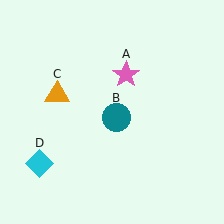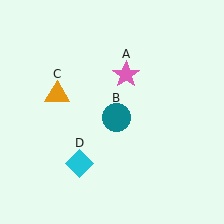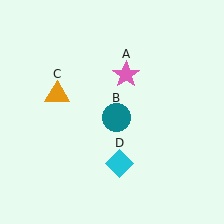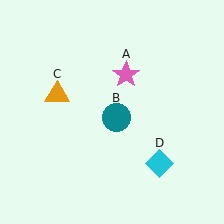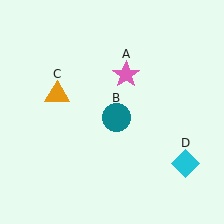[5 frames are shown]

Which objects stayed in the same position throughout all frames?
Pink star (object A) and teal circle (object B) and orange triangle (object C) remained stationary.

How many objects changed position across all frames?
1 object changed position: cyan diamond (object D).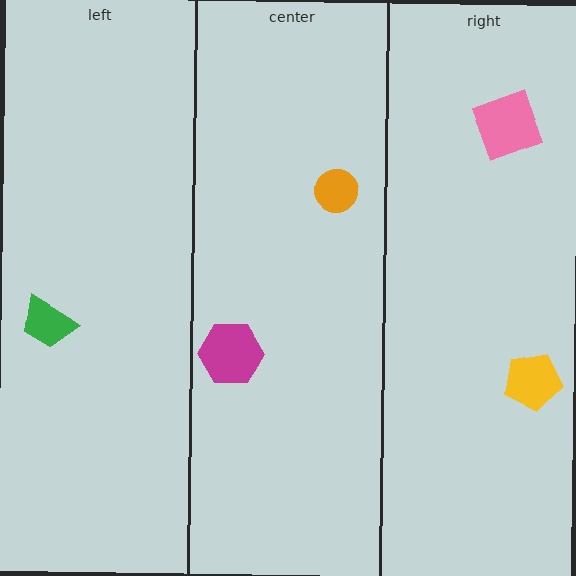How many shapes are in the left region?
1.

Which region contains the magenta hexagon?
The center region.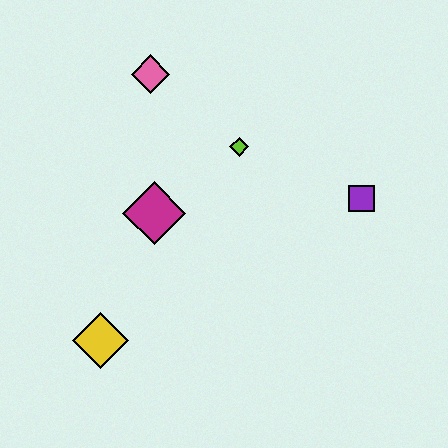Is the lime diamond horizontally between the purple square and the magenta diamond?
Yes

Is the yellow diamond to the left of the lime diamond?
Yes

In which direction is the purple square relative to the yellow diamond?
The purple square is to the right of the yellow diamond.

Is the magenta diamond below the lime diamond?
Yes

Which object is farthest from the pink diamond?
The yellow diamond is farthest from the pink diamond.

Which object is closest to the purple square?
The lime diamond is closest to the purple square.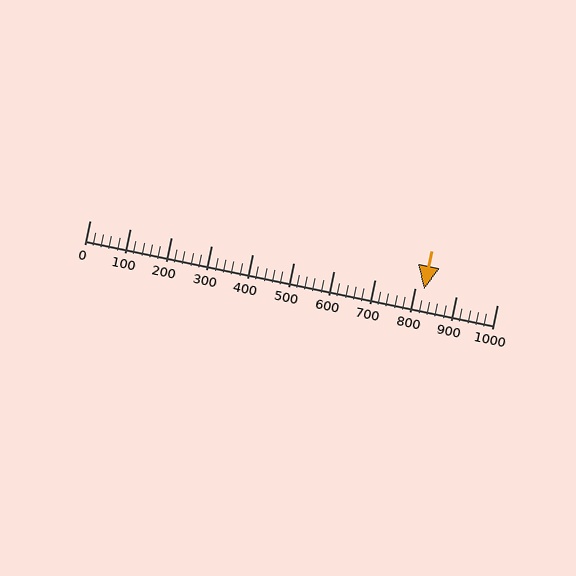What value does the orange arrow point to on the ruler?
The orange arrow points to approximately 820.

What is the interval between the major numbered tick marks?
The major tick marks are spaced 100 units apart.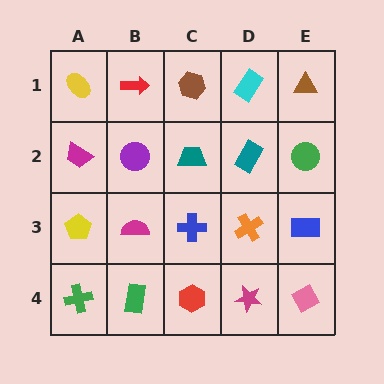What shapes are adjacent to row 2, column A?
A yellow ellipse (row 1, column A), a yellow pentagon (row 3, column A), a purple circle (row 2, column B).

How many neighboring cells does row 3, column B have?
4.